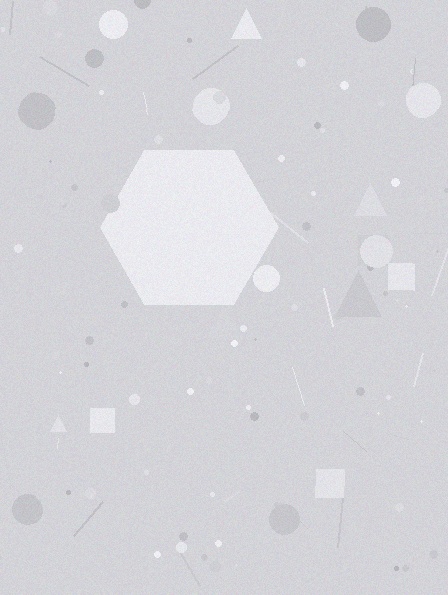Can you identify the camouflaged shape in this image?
The camouflaged shape is a hexagon.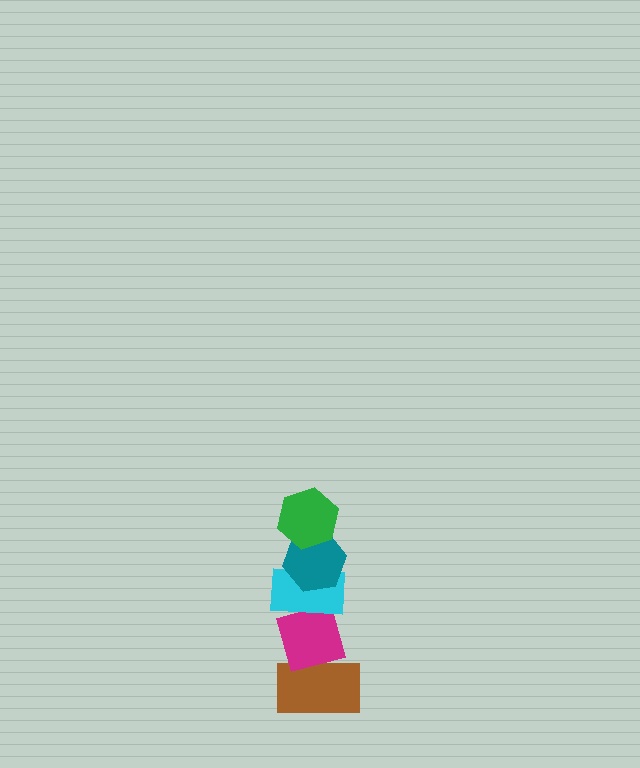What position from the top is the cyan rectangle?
The cyan rectangle is 3rd from the top.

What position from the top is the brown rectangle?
The brown rectangle is 5th from the top.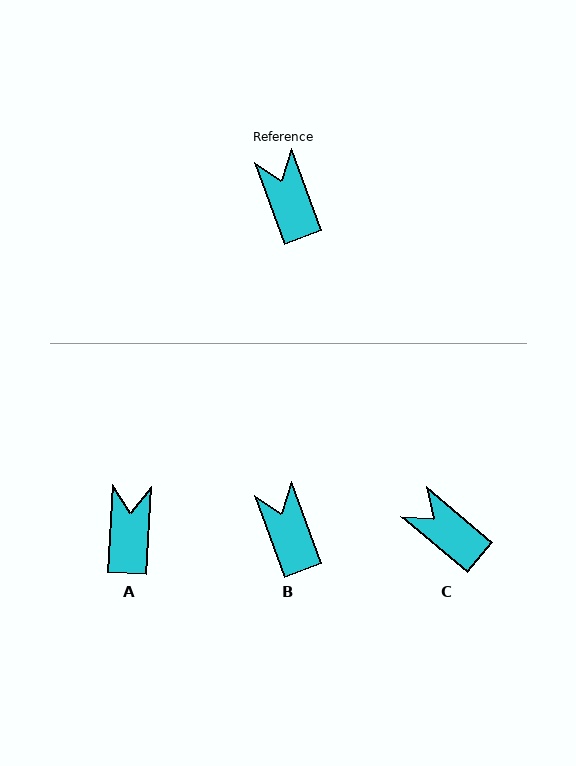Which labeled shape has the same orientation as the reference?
B.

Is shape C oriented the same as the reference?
No, it is off by about 29 degrees.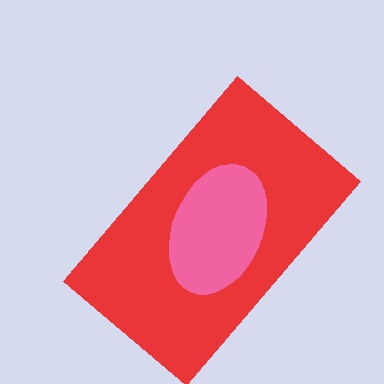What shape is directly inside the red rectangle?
The pink ellipse.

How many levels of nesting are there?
2.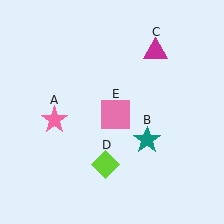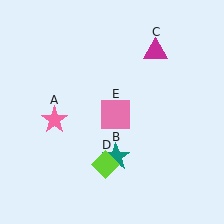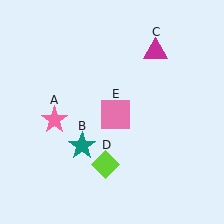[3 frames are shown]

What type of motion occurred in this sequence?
The teal star (object B) rotated clockwise around the center of the scene.